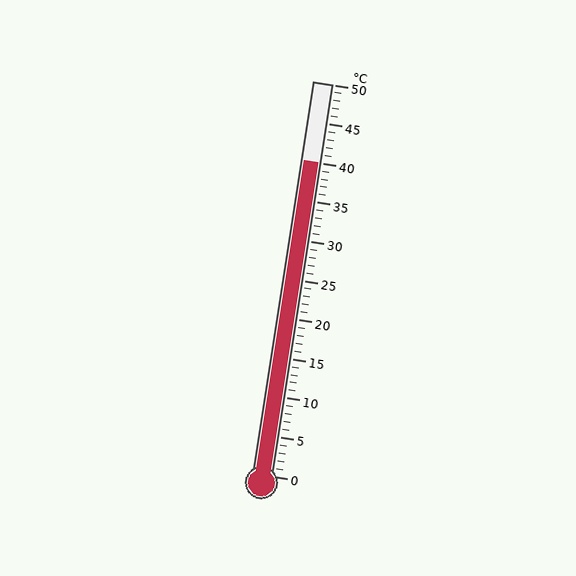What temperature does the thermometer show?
The thermometer shows approximately 40°C.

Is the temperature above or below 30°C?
The temperature is above 30°C.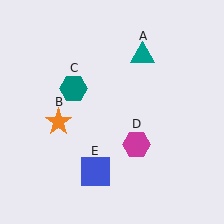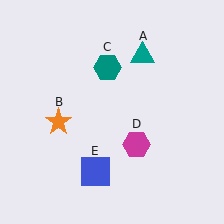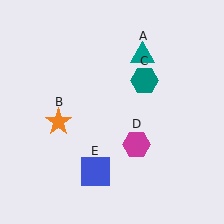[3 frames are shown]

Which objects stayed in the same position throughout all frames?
Teal triangle (object A) and orange star (object B) and magenta hexagon (object D) and blue square (object E) remained stationary.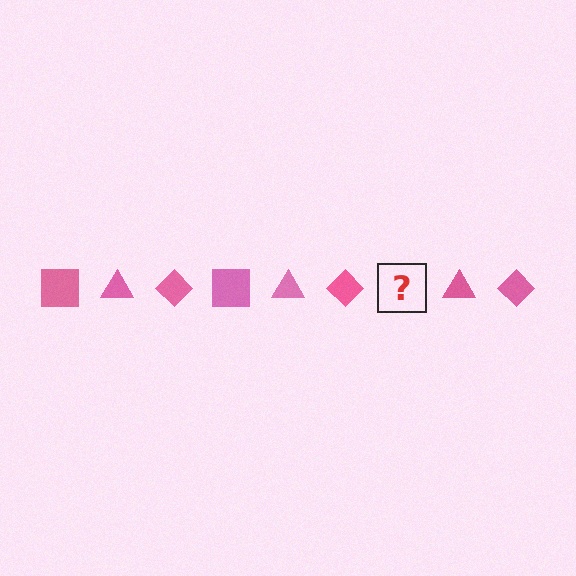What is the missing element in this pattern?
The missing element is a pink square.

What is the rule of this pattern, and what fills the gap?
The rule is that the pattern cycles through square, triangle, diamond shapes in pink. The gap should be filled with a pink square.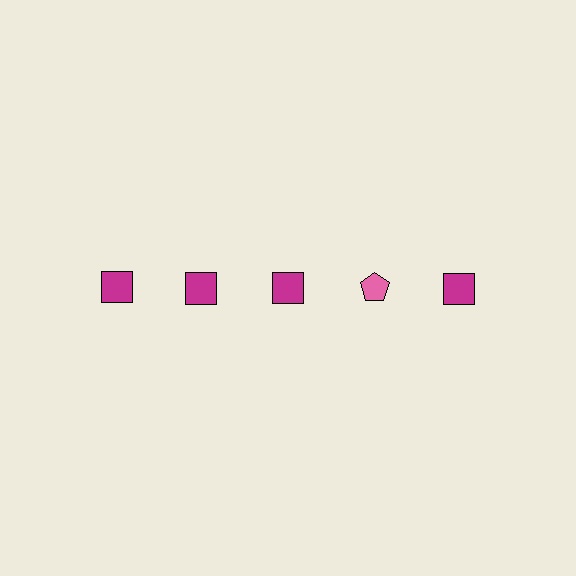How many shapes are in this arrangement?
There are 5 shapes arranged in a grid pattern.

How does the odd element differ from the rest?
It differs in both color (pink instead of magenta) and shape (pentagon instead of square).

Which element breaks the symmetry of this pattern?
The pink pentagon in the top row, second from right column breaks the symmetry. All other shapes are magenta squares.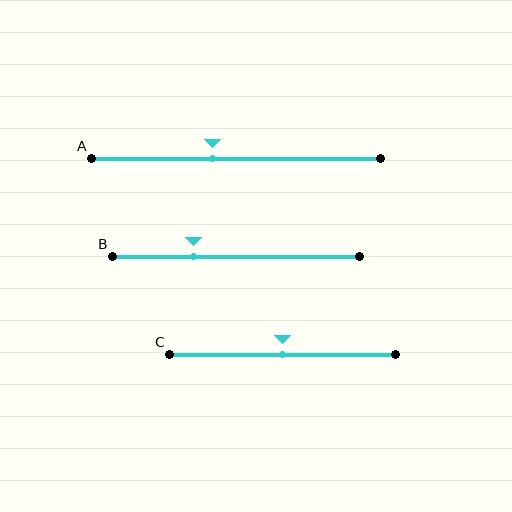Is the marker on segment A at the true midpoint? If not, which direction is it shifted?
No, the marker on segment A is shifted to the left by about 8% of the segment length.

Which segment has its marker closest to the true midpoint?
Segment C has its marker closest to the true midpoint.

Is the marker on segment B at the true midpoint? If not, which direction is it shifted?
No, the marker on segment B is shifted to the left by about 17% of the segment length.